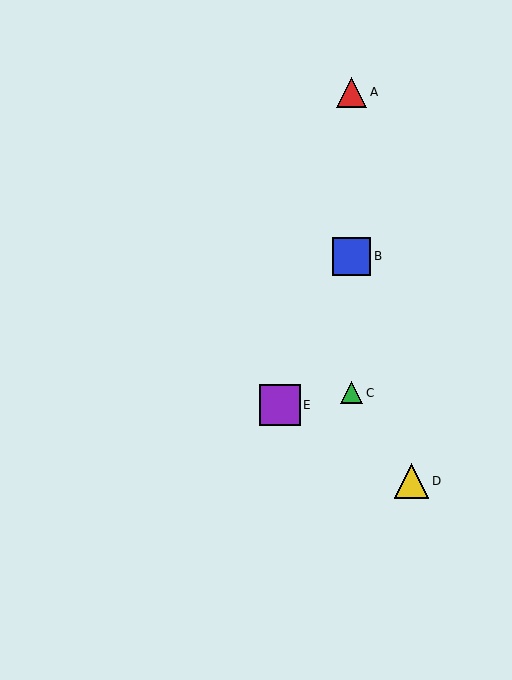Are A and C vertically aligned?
Yes, both are at x≈352.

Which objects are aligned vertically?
Objects A, B, C are aligned vertically.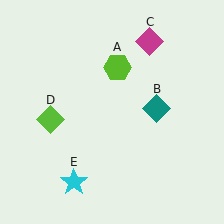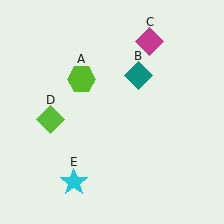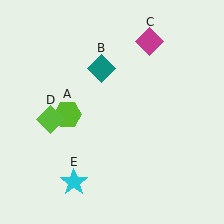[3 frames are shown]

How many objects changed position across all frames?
2 objects changed position: lime hexagon (object A), teal diamond (object B).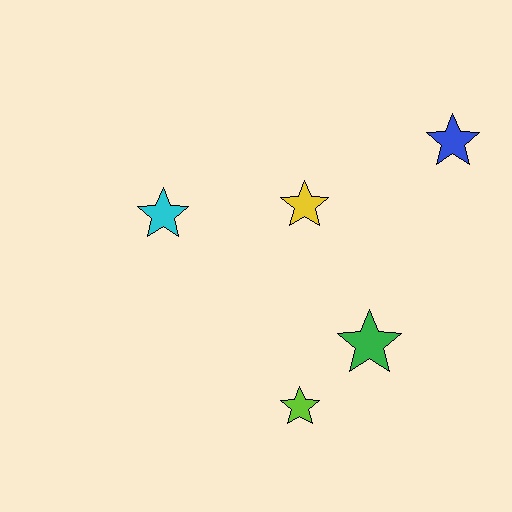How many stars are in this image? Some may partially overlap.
There are 5 stars.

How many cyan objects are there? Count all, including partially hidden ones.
There is 1 cyan object.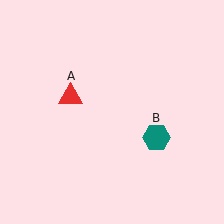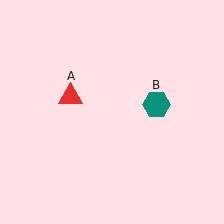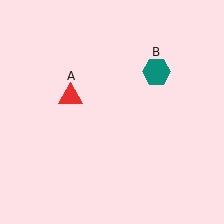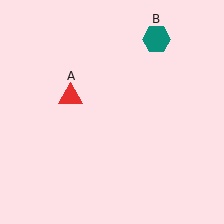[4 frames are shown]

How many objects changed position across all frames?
1 object changed position: teal hexagon (object B).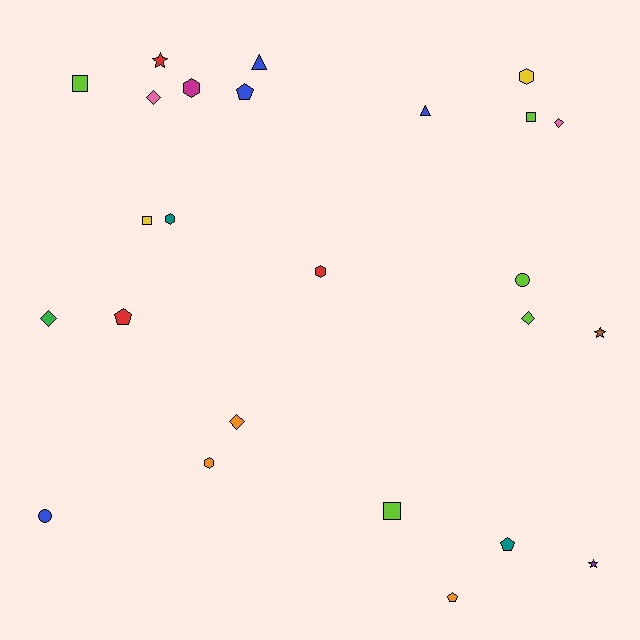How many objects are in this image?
There are 25 objects.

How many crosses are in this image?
There are no crosses.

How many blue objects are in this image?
There are 4 blue objects.